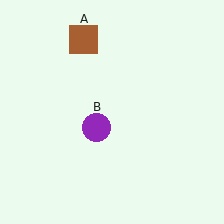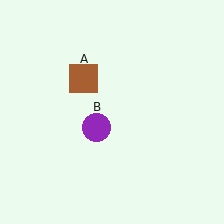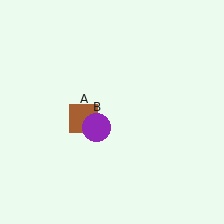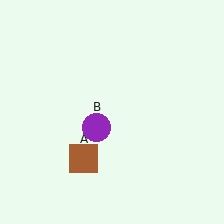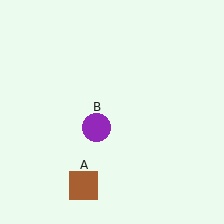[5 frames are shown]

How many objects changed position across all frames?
1 object changed position: brown square (object A).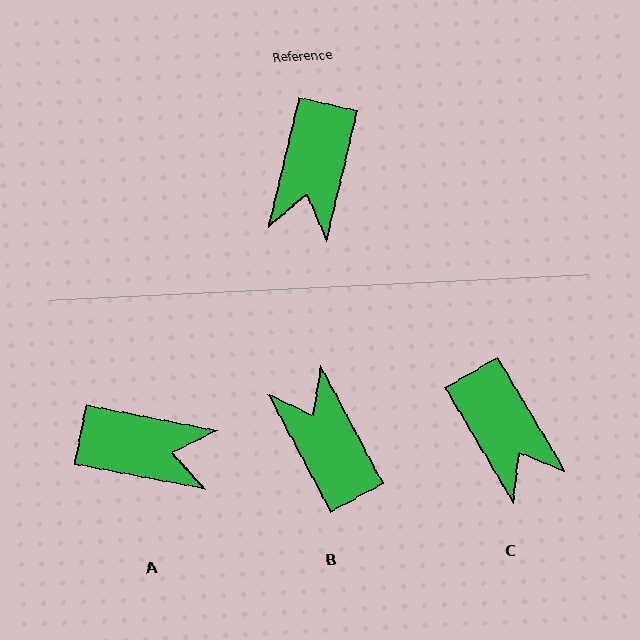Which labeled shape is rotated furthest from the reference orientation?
B, about 139 degrees away.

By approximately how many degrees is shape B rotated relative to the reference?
Approximately 139 degrees clockwise.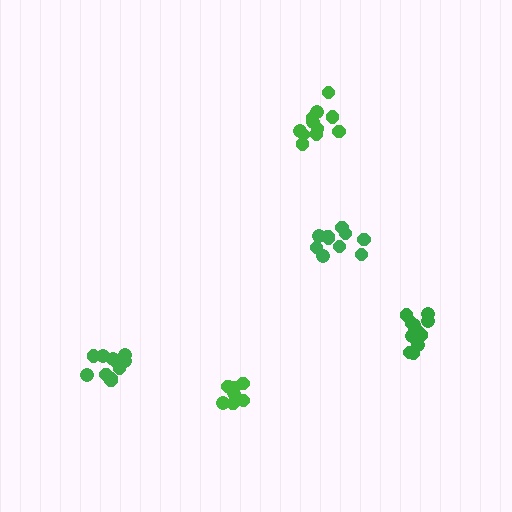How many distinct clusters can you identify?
There are 5 distinct clusters.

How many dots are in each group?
Group 1: 11 dots, Group 2: 11 dots, Group 3: 9 dots, Group 4: 11 dots, Group 5: 13 dots (55 total).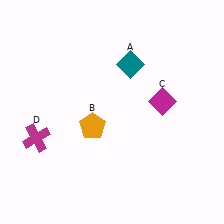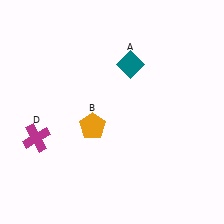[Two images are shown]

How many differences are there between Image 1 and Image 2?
There is 1 difference between the two images.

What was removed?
The magenta diamond (C) was removed in Image 2.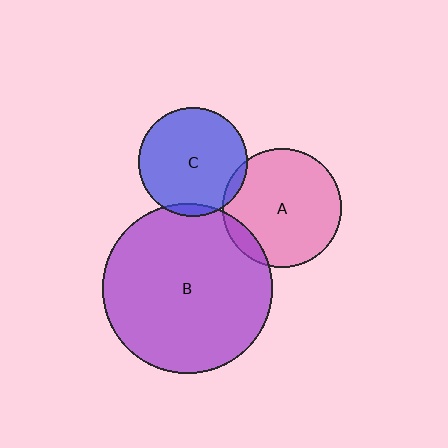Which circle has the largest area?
Circle B (purple).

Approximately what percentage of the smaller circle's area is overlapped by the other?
Approximately 10%.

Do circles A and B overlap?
Yes.